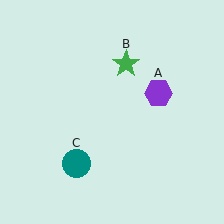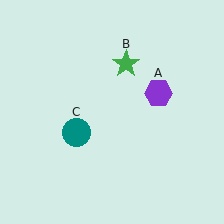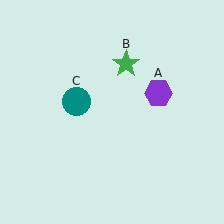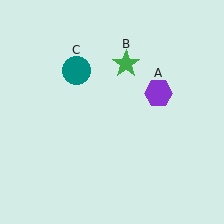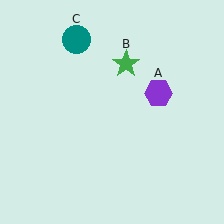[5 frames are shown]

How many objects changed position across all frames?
1 object changed position: teal circle (object C).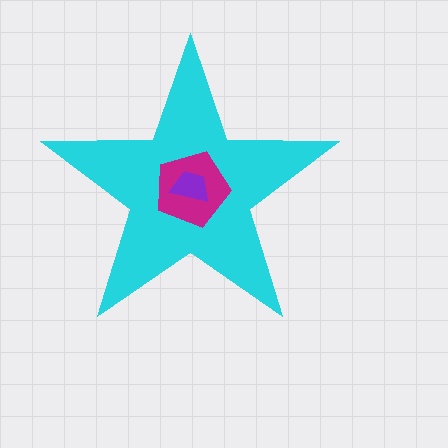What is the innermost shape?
The purple trapezoid.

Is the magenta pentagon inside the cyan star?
Yes.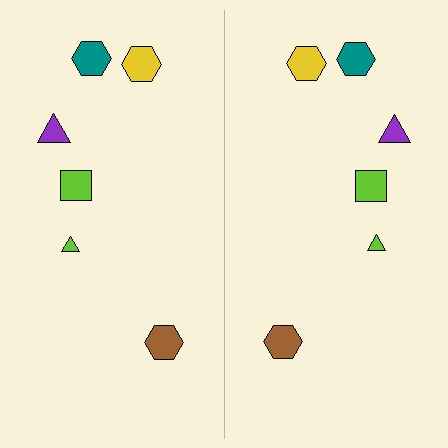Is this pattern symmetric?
Yes, this pattern has bilateral (reflection) symmetry.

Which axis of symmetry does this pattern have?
The pattern has a vertical axis of symmetry running through the center of the image.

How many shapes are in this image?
There are 12 shapes in this image.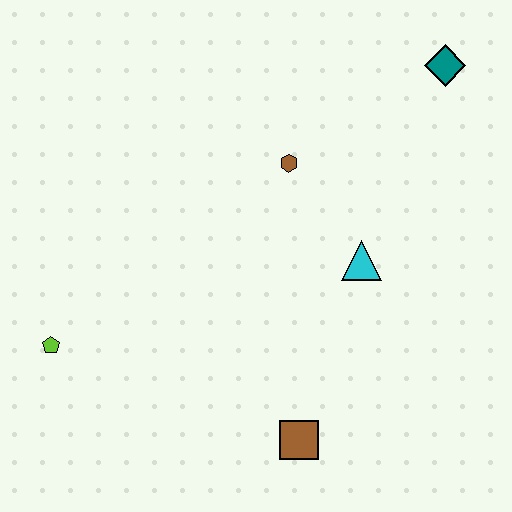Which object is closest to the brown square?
The cyan triangle is closest to the brown square.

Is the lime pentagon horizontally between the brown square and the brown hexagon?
No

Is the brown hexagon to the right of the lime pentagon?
Yes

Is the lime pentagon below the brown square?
No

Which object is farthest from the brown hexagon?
The lime pentagon is farthest from the brown hexagon.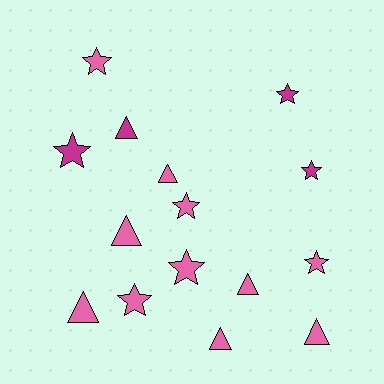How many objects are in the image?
There are 15 objects.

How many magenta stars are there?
There are 3 magenta stars.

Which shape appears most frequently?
Star, with 8 objects.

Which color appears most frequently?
Pink, with 11 objects.